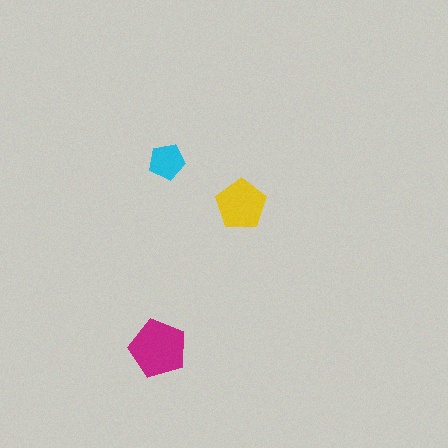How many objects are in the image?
There are 3 objects in the image.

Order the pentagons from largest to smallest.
the magenta one, the yellow one, the cyan one.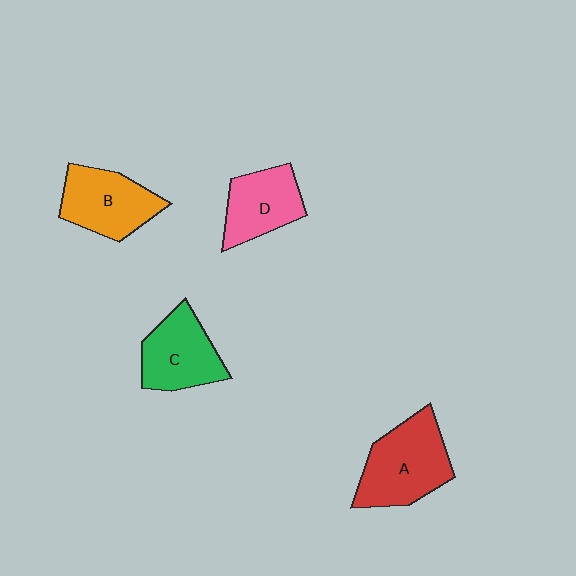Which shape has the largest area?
Shape A (red).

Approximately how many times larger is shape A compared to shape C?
Approximately 1.2 times.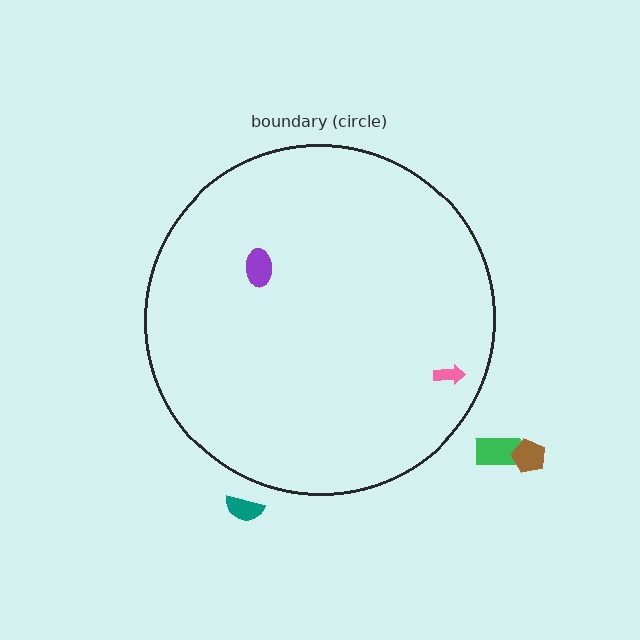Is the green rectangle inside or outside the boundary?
Outside.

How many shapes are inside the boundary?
2 inside, 3 outside.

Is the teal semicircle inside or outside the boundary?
Outside.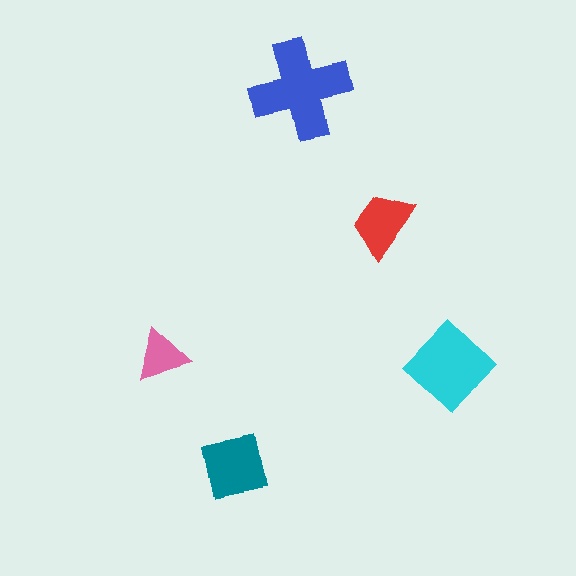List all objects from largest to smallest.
The blue cross, the cyan diamond, the teal square, the red trapezoid, the pink triangle.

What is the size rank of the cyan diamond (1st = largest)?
2nd.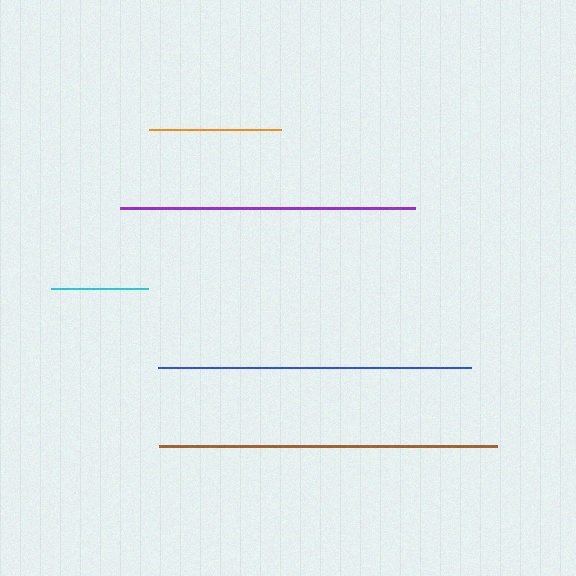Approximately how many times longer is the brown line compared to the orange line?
The brown line is approximately 2.6 times the length of the orange line.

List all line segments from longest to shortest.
From longest to shortest: brown, blue, purple, orange, cyan.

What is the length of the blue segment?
The blue segment is approximately 313 pixels long.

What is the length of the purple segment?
The purple segment is approximately 295 pixels long.